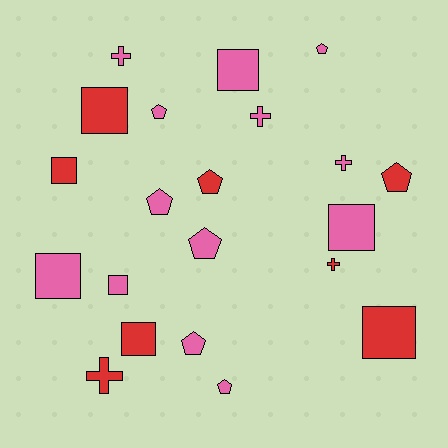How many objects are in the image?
There are 21 objects.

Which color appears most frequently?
Pink, with 13 objects.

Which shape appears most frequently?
Pentagon, with 8 objects.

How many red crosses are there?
There are 2 red crosses.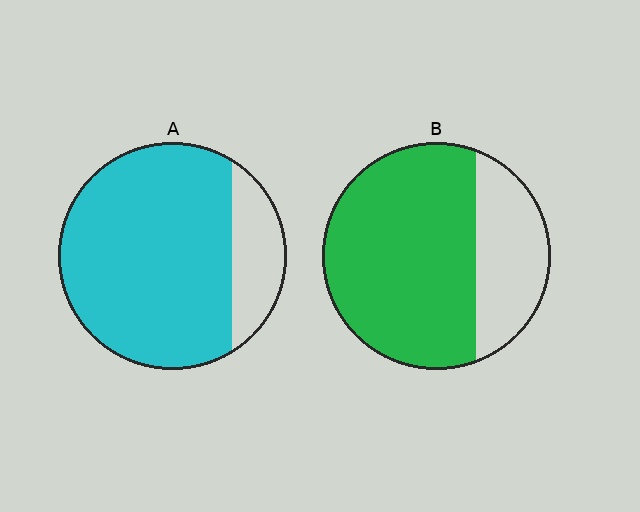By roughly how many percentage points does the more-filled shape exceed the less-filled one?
By roughly 10 percentage points (A over B).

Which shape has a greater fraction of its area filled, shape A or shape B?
Shape A.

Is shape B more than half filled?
Yes.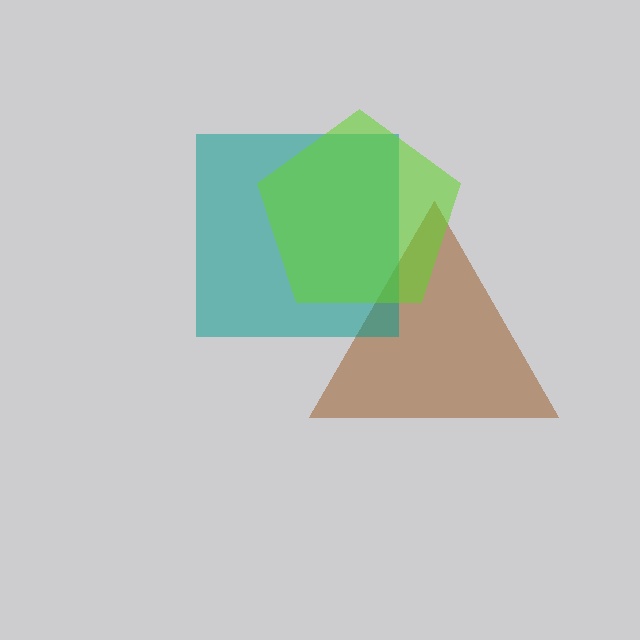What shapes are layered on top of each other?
The layered shapes are: a brown triangle, a teal square, a lime pentagon.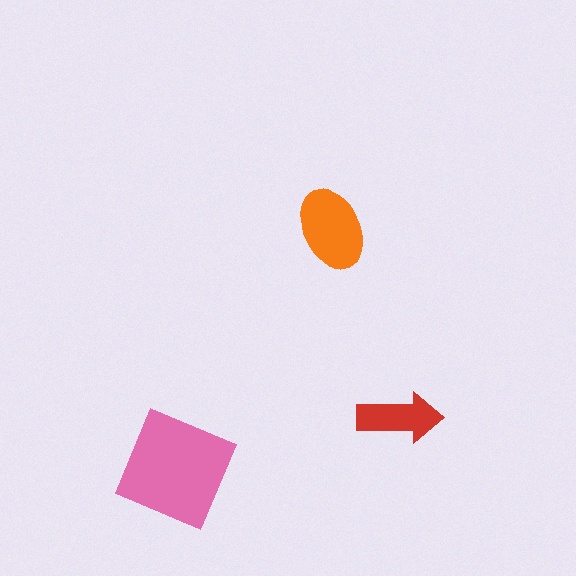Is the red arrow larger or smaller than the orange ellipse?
Smaller.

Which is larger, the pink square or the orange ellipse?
The pink square.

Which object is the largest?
The pink square.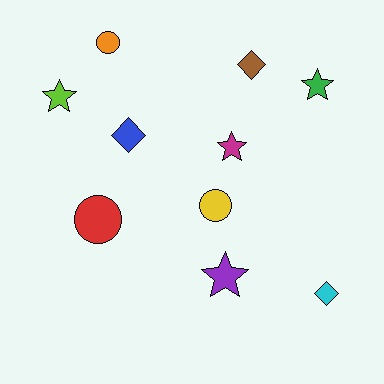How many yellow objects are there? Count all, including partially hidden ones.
There is 1 yellow object.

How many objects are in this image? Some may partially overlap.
There are 10 objects.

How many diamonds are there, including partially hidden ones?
There are 3 diamonds.